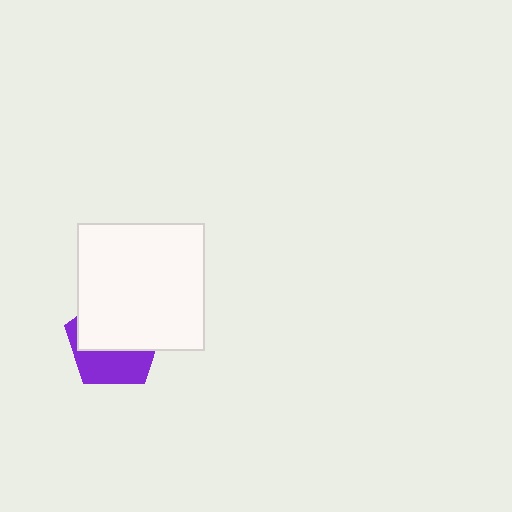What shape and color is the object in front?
The object in front is a white square.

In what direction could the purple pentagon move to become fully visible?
The purple pentagon could move down. That would shift it out from behind the white square entirely.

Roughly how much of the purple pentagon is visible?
A small part of it is visible (roughly 40%).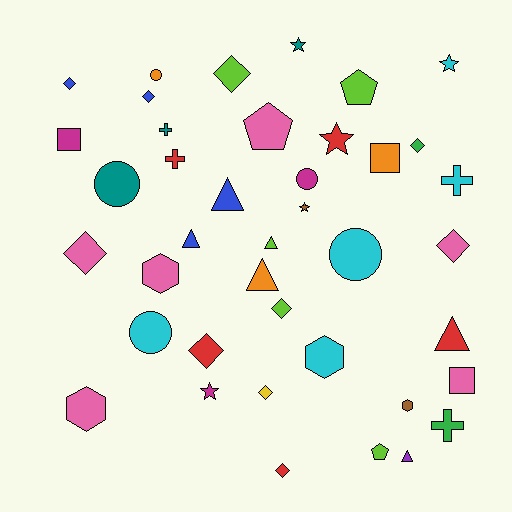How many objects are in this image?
There are 40 objects.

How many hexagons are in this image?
There are 4 hexagons.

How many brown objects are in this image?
There are 2 brown objects.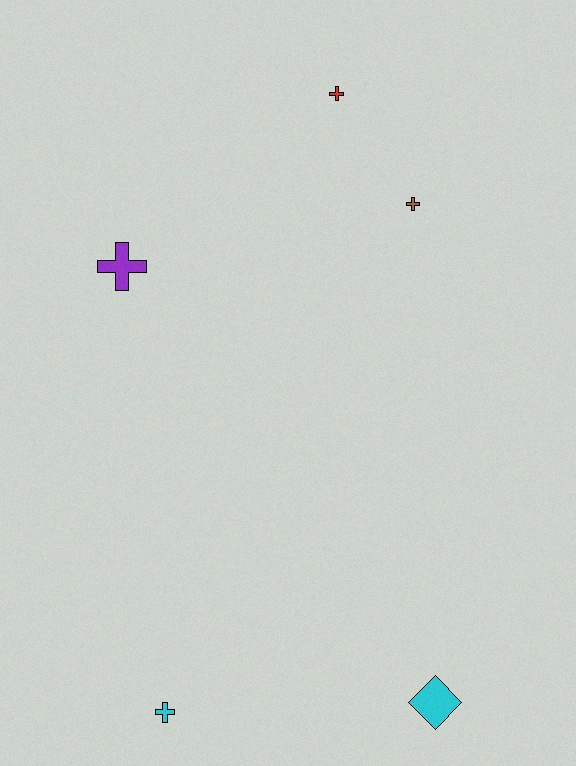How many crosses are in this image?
There are 4 crosses.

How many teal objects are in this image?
There are no teal objects.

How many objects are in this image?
There are 5 objects.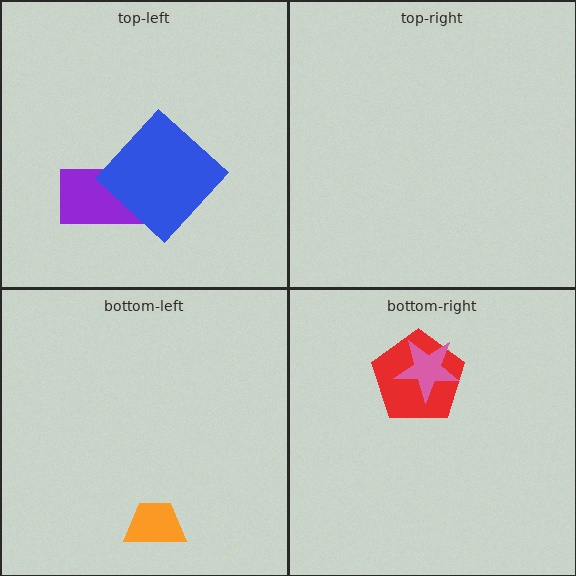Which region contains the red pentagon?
The bottom-right region.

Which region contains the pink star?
The bottom-right region.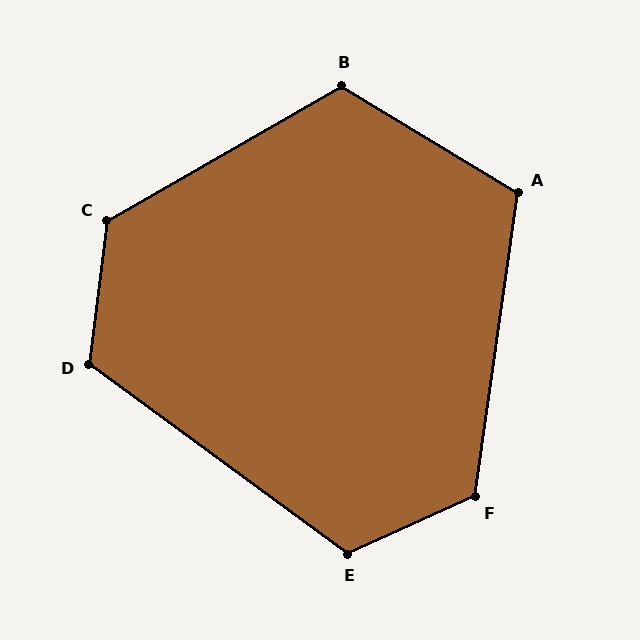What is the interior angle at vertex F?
Approximately 122 degrees (obtuse).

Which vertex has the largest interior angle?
C, at approximately 127 degrees.